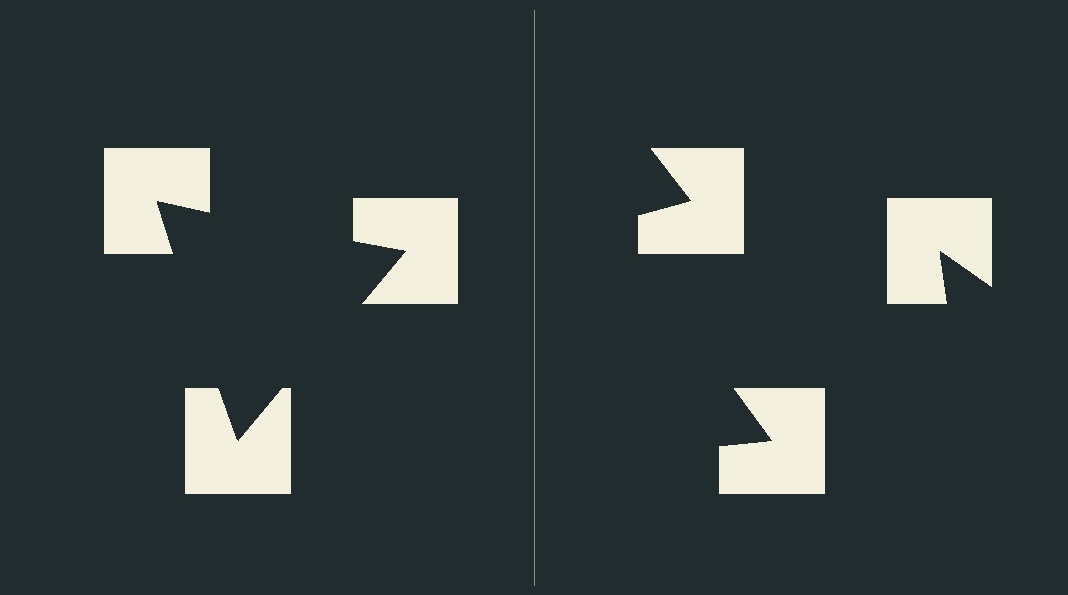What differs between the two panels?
The notched squares are positioned identically on both sides; only the wedge orientations differ. On the left they align to a triangle; on the right they are misaligned.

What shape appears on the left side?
An illusory triangle.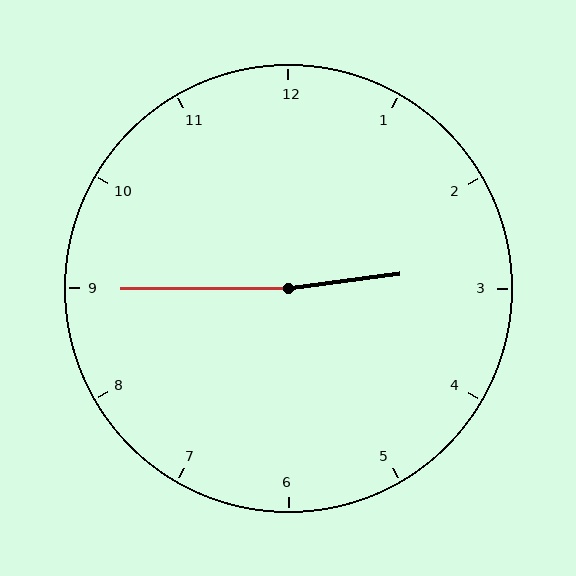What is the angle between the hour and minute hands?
Approximately 172 degrees.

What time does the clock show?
2:45.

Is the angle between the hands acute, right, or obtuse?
It is obtuse.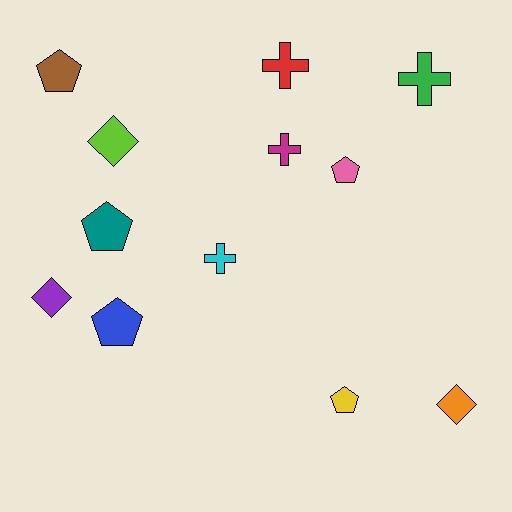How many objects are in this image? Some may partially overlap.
There are 12 objects.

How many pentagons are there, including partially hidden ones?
There are 5 pentagons.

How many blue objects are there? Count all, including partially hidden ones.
There is 1 blue object.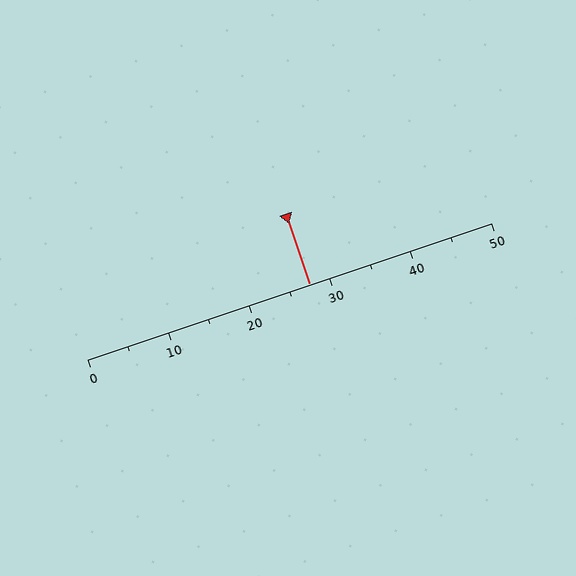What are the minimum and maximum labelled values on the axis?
The axis runs from 0 to 50.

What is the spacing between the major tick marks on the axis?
The major ticks are spaced 10 apart.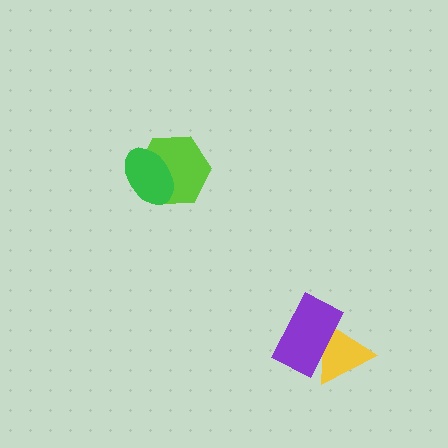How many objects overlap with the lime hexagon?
1 object overlaps with the lime hexagon.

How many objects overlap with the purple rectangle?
1 object overlaps with the purple rectangle.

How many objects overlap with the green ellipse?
1 object overlaps with the green ellipse.